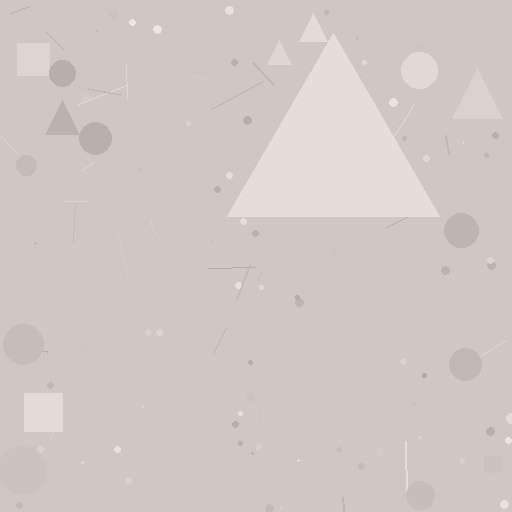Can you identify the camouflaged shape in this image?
The camouflaged shape is a triangle.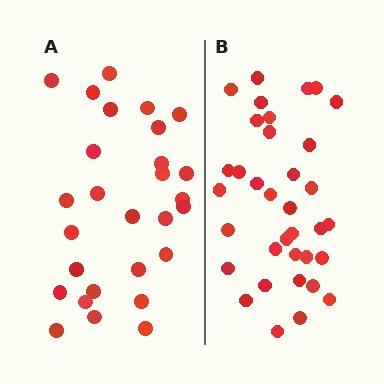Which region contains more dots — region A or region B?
Region B (the right region) has more dots.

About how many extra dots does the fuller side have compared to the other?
Region B has roughly 8 or so more dots than region A.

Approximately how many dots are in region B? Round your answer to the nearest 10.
About 40 dots. (The exact count is 35, which rounds to 40.)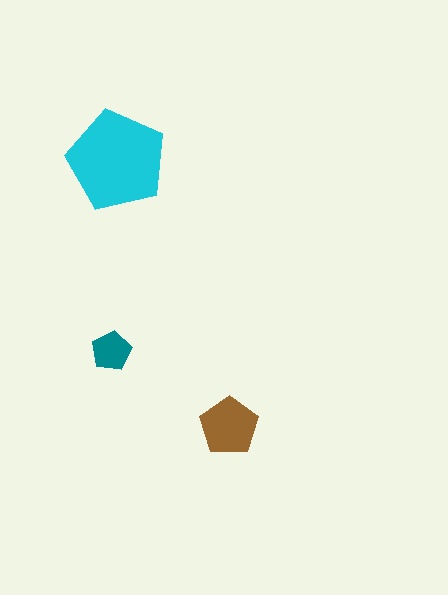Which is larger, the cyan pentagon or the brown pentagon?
The cyan one.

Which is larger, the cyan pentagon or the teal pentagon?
The cyan one.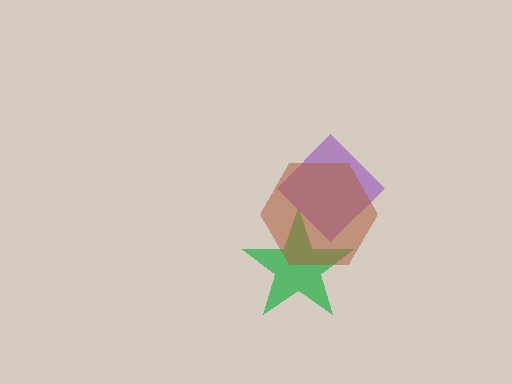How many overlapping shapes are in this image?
There are 3 overlapping shapes in the image.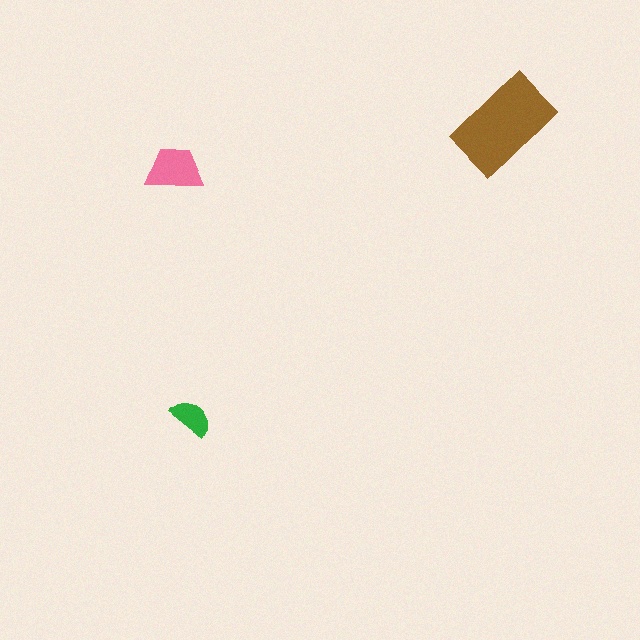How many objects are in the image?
There are 3 objects in the image.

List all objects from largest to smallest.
The brown rectangle, the pink trapezoid, the green semicircle.